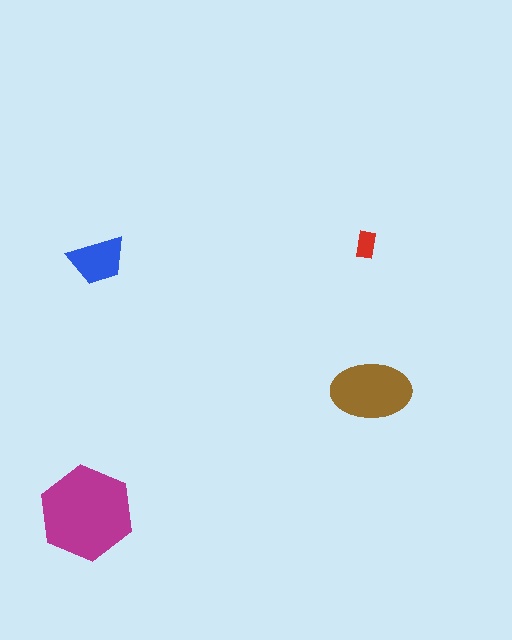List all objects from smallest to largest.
The red rectangle, the blue trapezoid, the brown ellipse, the magenta hexagon.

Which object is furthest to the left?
The magenta hexagon is leftmost.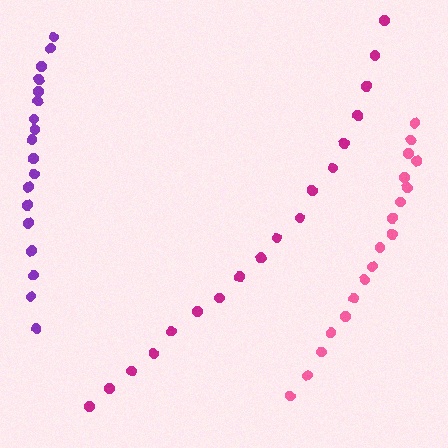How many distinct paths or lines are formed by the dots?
There are 3 distinct paths.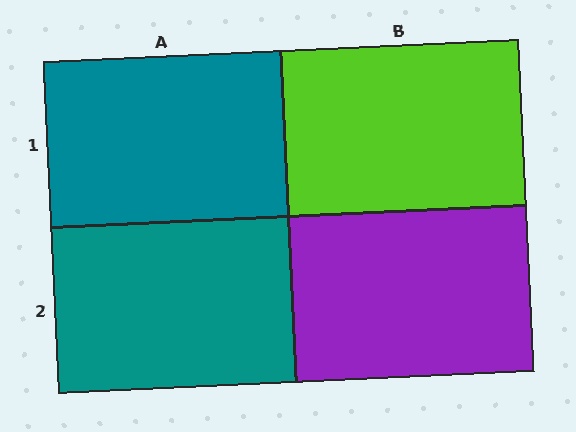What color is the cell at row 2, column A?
Teal.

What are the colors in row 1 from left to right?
Teal, lime.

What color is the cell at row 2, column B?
Purple.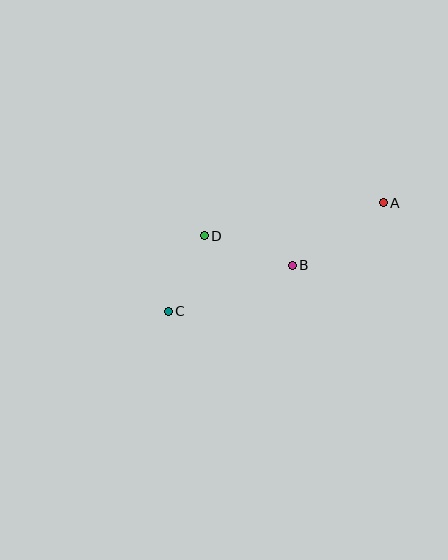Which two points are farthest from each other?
Points A and C are farthest from each other.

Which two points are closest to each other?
Points C and D are closest to each other.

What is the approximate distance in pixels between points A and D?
The distance between A and D is approximately 182 pixels.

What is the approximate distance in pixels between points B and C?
The distance between B and C is approximately 132 pixels.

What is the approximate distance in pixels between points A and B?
The distance between A and B is approximately 111 pixels.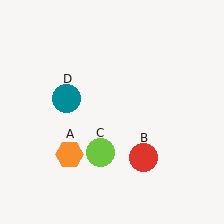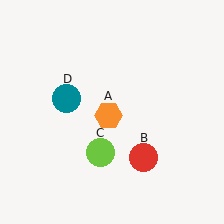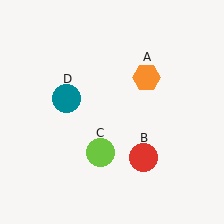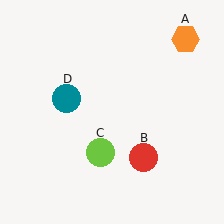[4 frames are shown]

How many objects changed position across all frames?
1 object changed position: orange hexagon (object A).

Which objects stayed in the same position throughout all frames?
Red circle (object B) and lime circle (object C) and teal circle (object D) remained stationary.